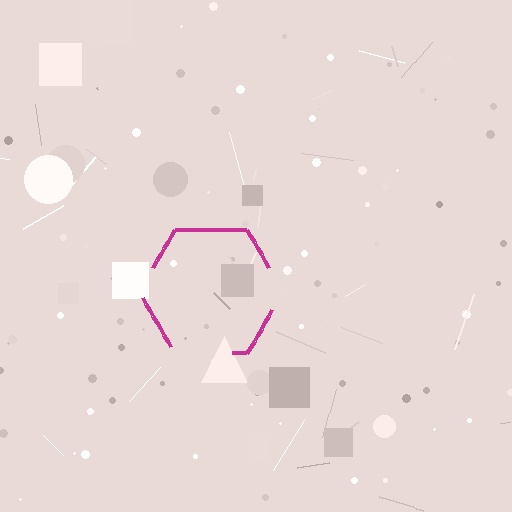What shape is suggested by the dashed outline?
The dashed outline suggests a hexagon.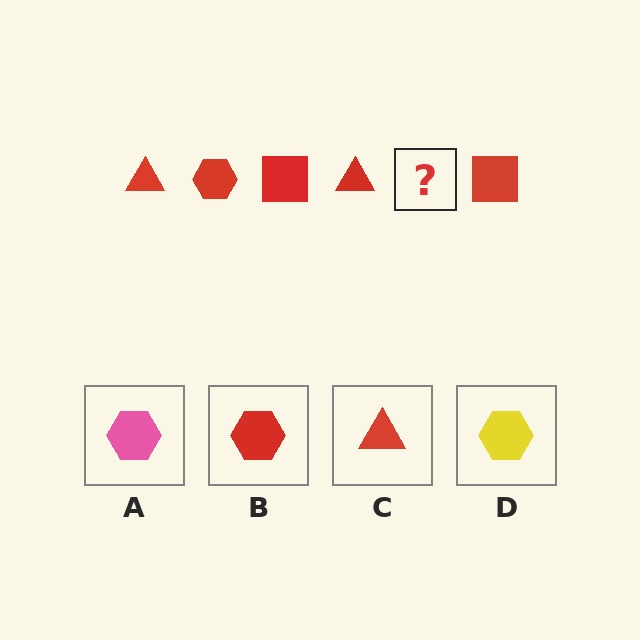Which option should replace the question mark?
Option B.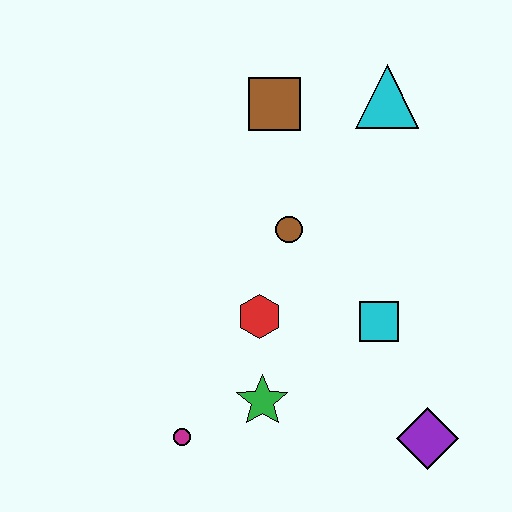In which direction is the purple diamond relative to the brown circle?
The purple diamond is below the brown circle.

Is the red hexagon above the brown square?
No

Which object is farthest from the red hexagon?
The cyan triangle is farthest from the red hexagon.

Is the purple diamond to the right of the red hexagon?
Yes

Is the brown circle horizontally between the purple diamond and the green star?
Yes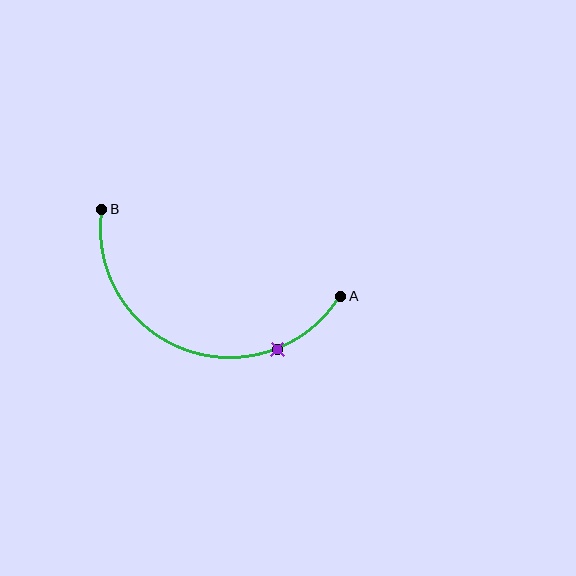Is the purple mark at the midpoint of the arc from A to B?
No. The purple mark lies on the arc but is closer to endpoint A. The arc midpoint would be at the point on the curve equidistant along the arc from both A and B.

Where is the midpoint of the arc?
The arc midpoint is the point on the curve farthest from the straight line joining A and B. It sits below that line.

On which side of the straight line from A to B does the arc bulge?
The arc bulges below the straight line connecting A and B.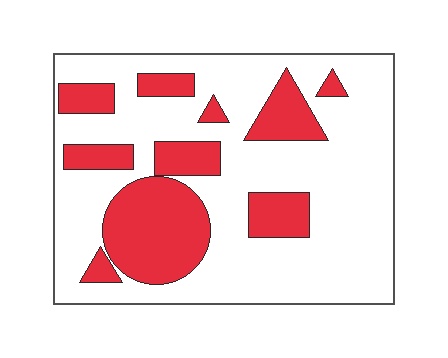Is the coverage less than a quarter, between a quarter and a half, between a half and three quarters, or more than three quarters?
Between a quarter and a half.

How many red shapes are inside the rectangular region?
10.